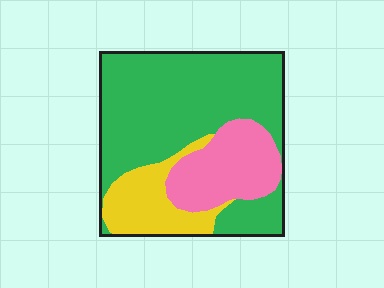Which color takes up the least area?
Yellow, at roughly 15%.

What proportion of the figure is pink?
Pink takes up about one fifth (1/5) of the figure.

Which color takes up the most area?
Green, at roughly 60%.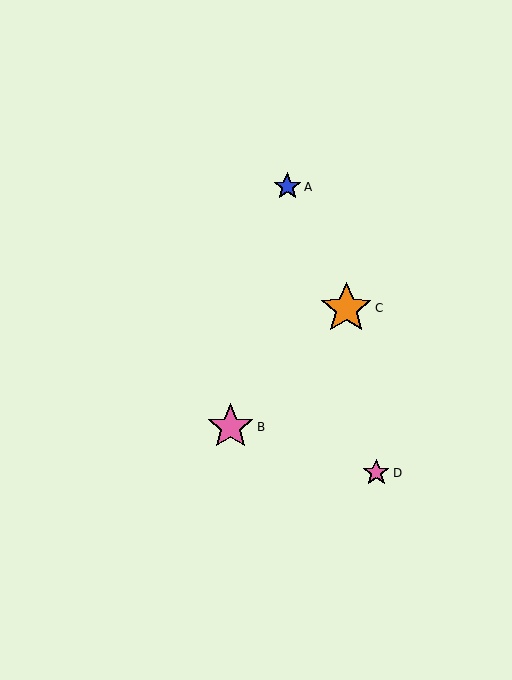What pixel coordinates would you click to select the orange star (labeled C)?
Click at (346, 308) to select the orange star C.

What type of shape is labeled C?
Shape C is an orange star.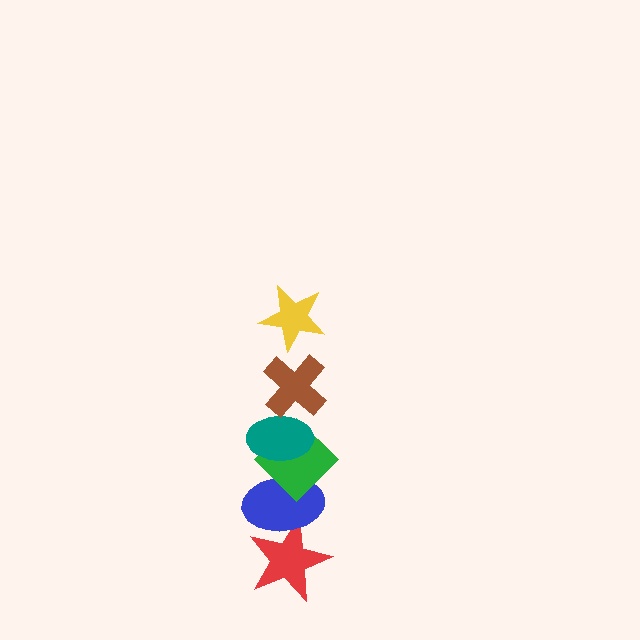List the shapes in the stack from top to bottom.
From top to bottom: the yellow star, the brown cross, the teal ellipse, the green diamond, the blue ellipse, the red star.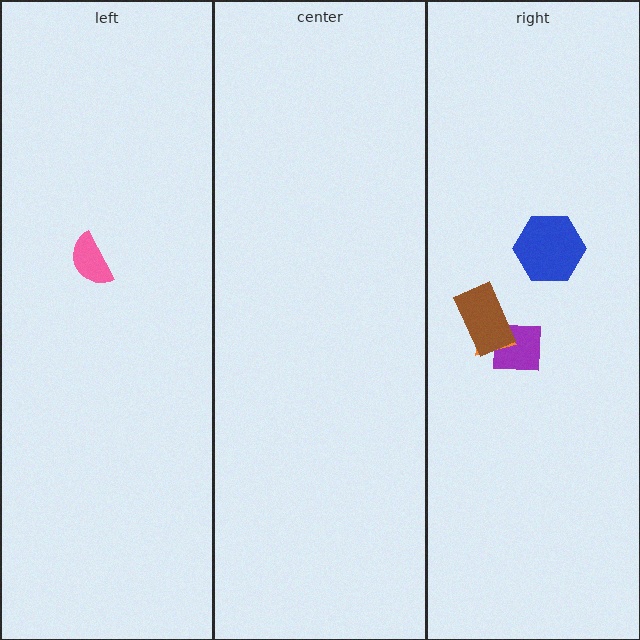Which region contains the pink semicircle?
The left region.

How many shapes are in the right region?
4.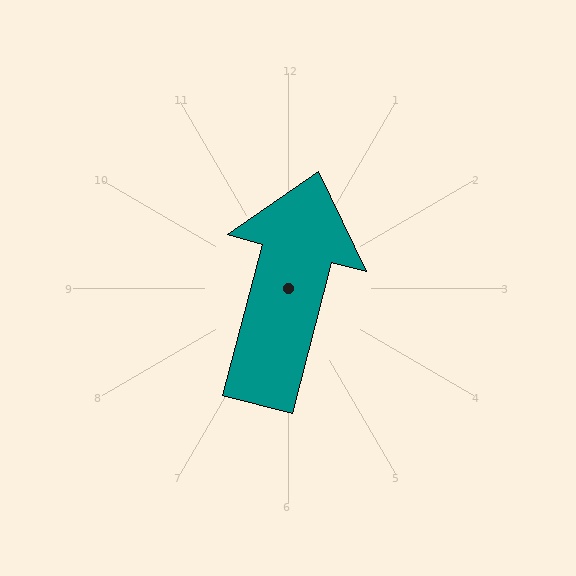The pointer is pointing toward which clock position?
Roughly 12 o'clock.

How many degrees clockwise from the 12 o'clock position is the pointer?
Approximately 15 degrees.